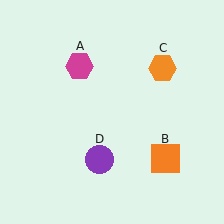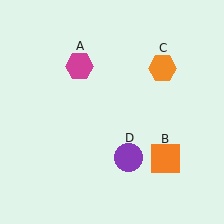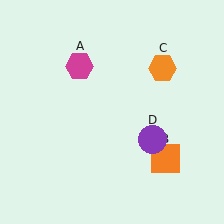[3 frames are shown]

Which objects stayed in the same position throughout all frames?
Magenta hexagon (object A) and orange square (object B) and orange hexagon (object C) remained stationary.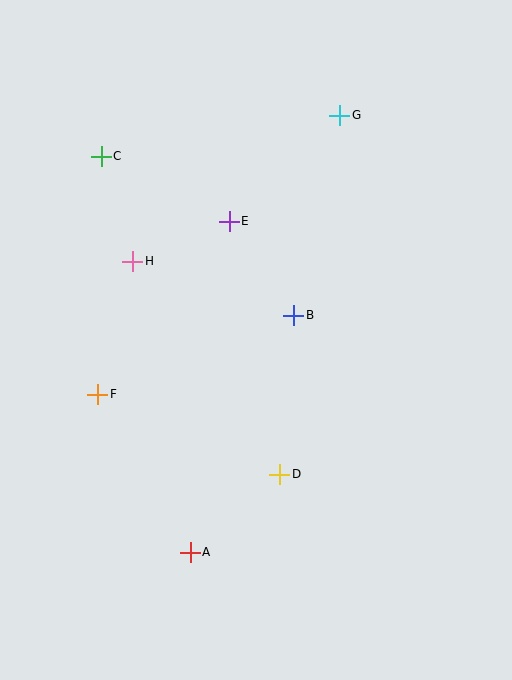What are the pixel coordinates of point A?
Point A is at (190, 552).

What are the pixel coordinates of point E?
Point E is at (229, 221).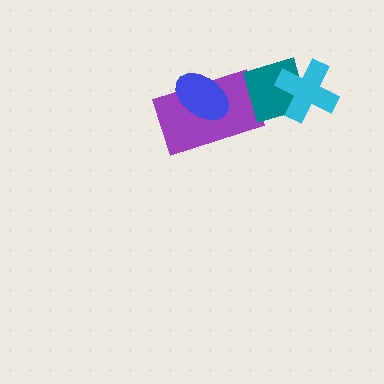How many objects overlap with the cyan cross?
1 object overlaps with the cyan cross.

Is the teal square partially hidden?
Yes, it is partially covered by another shape.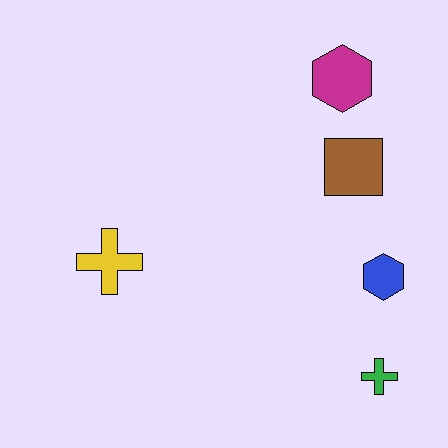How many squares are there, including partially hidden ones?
There is 1 square.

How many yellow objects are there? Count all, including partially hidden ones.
There is 1 yellow object.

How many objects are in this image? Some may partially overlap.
There are 5 objects.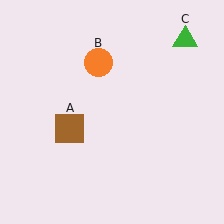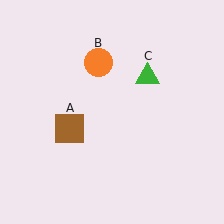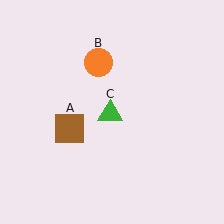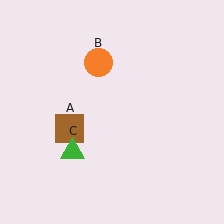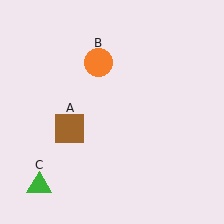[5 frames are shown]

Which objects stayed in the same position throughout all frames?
Brown square (object A) and orange circle (object B) remained stationary.